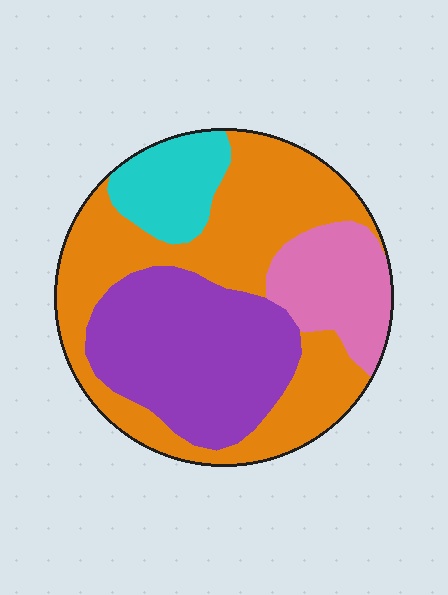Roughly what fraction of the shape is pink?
Pink takes up about one eighth (1/8) of the shape.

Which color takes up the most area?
Orange, at roughly 45%.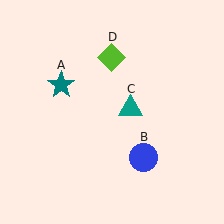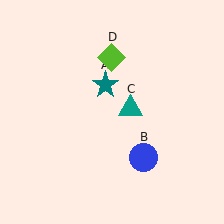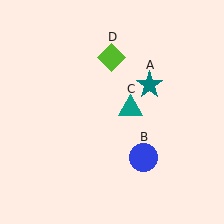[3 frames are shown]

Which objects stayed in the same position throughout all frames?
Blue circle (object B) and teal triangle (object C) and lime diamond (object D) remained stationary.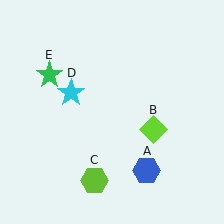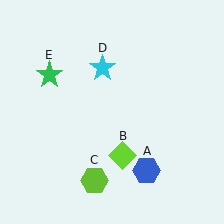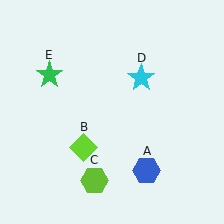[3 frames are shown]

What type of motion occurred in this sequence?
The lime diamond (object B), cyan star (object D) rotated clockwise around the center of the scene.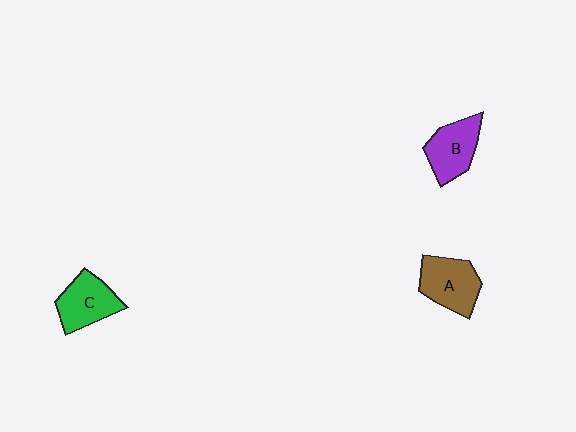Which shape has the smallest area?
Shape B (purple).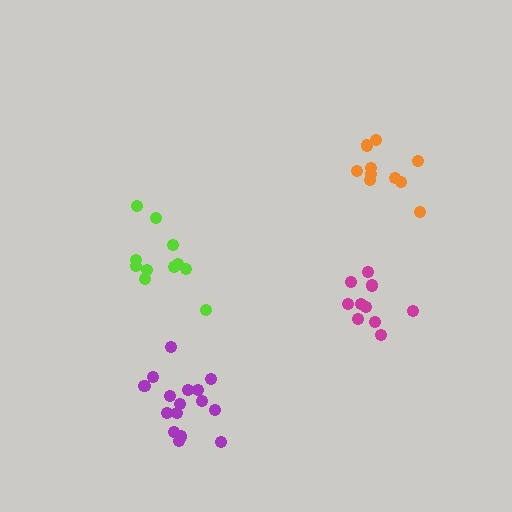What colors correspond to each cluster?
The clusters are colored: orange, lime, magenta, purple.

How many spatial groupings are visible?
There are 4 spatial groupings.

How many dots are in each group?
Group 1: 10 dots, Group 2: 11 dots, Group 3: 10 dots, Group 4: 16 dots (47 total).